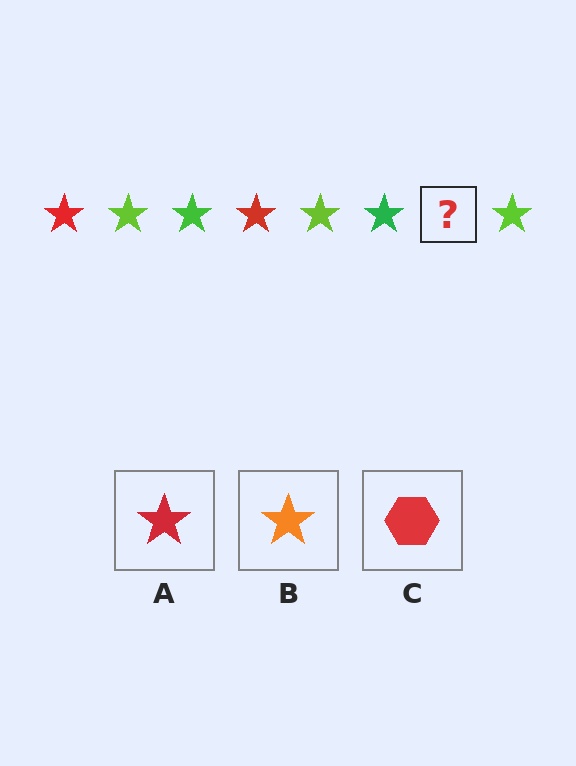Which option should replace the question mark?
Option A.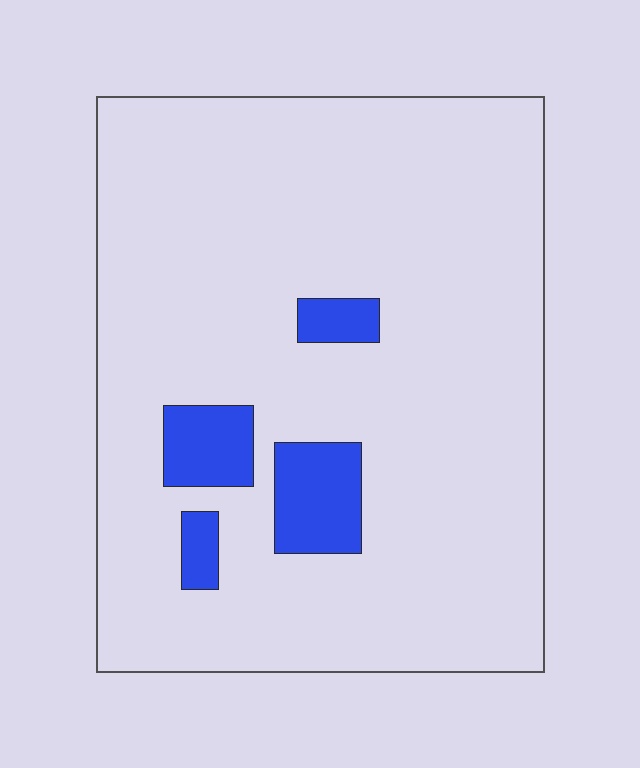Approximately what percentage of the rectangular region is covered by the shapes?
Approximately 10%.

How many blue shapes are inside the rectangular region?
4.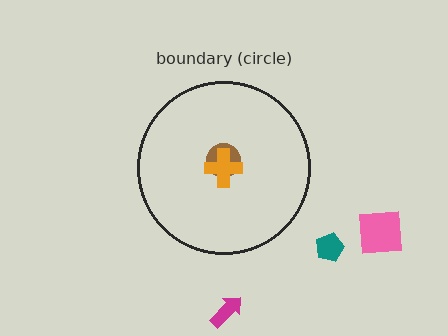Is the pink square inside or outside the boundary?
Outside.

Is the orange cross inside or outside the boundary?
Inside.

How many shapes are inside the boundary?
2 inside, 3 outside.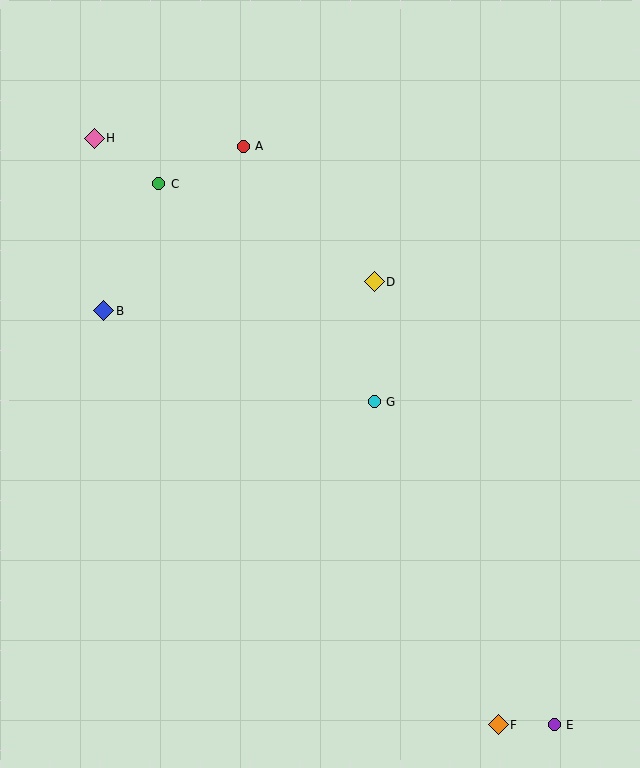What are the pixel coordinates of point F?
Point F is at (498, 725).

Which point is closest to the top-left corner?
Point H is closest to the top-left corner.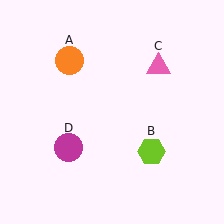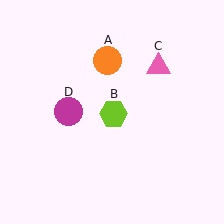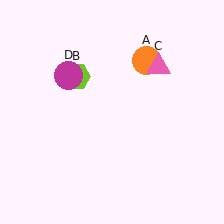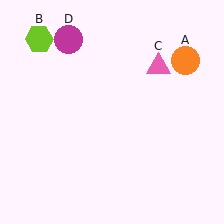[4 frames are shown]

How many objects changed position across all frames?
3 objects changed position: orange circle (object A), lime hexagon (object B), magenta circle (object D).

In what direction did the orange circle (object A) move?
The orange circle (object A) moved right.